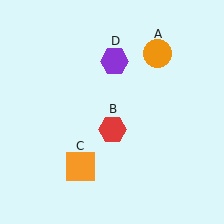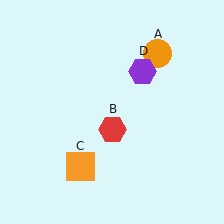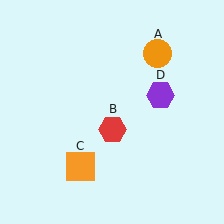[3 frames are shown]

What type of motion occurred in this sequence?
The purple hexagon (object D) rotated clockwise around the center of the scene.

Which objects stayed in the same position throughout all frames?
Orange circle (object A) and red hexagon (object B) and orange square (object C) remained stationary.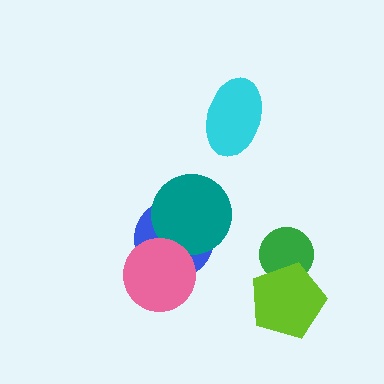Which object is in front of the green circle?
The lime pentagon is in front of the green circle.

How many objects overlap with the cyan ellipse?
0 objects overlap with the cyan ellipse.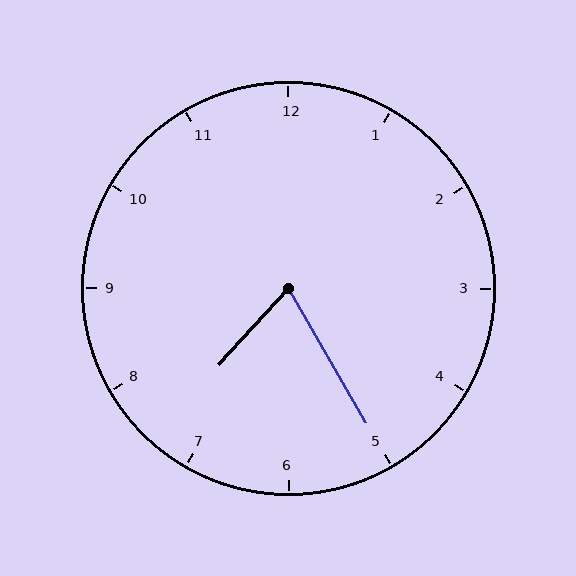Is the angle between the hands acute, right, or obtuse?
It is acute.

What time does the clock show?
7:25.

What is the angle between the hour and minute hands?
Approximately 72 degrees.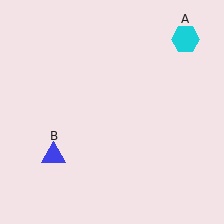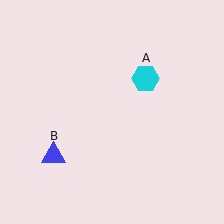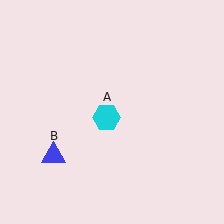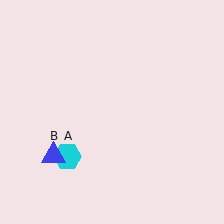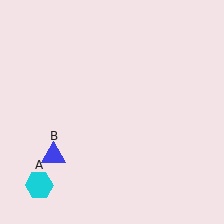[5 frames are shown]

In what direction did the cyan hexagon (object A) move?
The cyan hexagon (object A) moved down and to the left.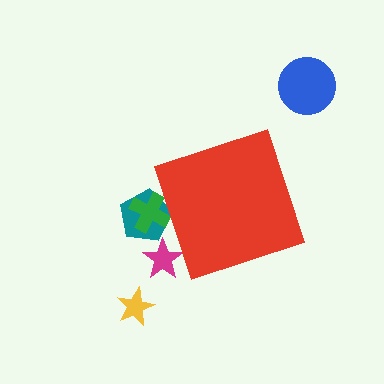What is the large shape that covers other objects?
A red diamond.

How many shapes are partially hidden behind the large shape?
3 shapes are partially hidden.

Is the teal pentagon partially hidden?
Yes, the teal pentagon is partially hidden behind the red diamond.